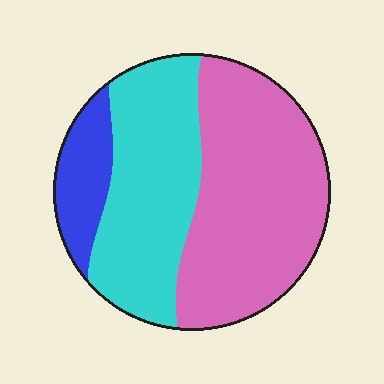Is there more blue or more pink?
Pink.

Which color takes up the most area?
Pink, at roughly 50%.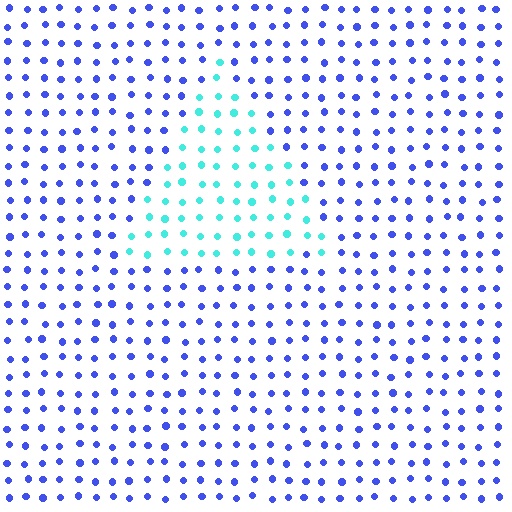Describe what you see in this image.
The image is filled with small blue elements in a uniform arrangement. A triangle-shaped region is visible where the elements are tinted to a slightly different hue, forming a subtle color boundary.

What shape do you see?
I see a triangle.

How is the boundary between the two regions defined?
The boundary is defined purely by a slight shift in hue (about 60 degrees). Spacing, size, and orientation are identical on both sides.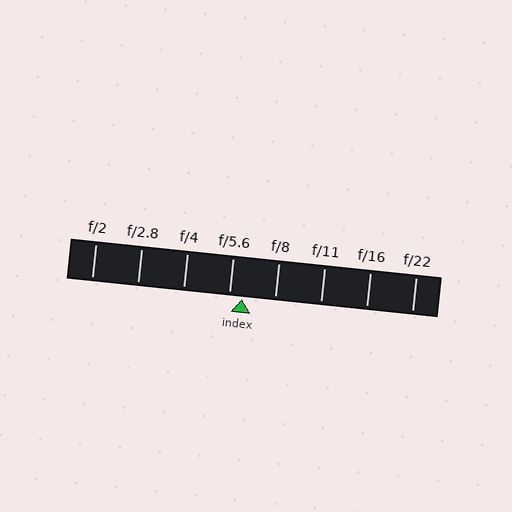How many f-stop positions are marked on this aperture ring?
There are 8 f-stop positions marked.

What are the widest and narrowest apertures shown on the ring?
The widest aperture shown is f/2 and the narrowest is f/22.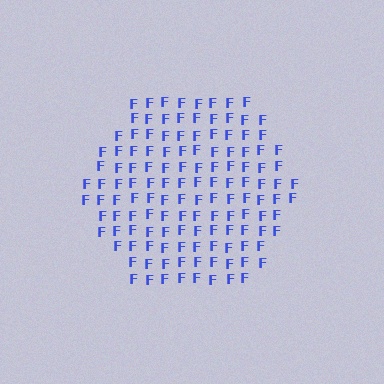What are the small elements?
The small elements are letter F's.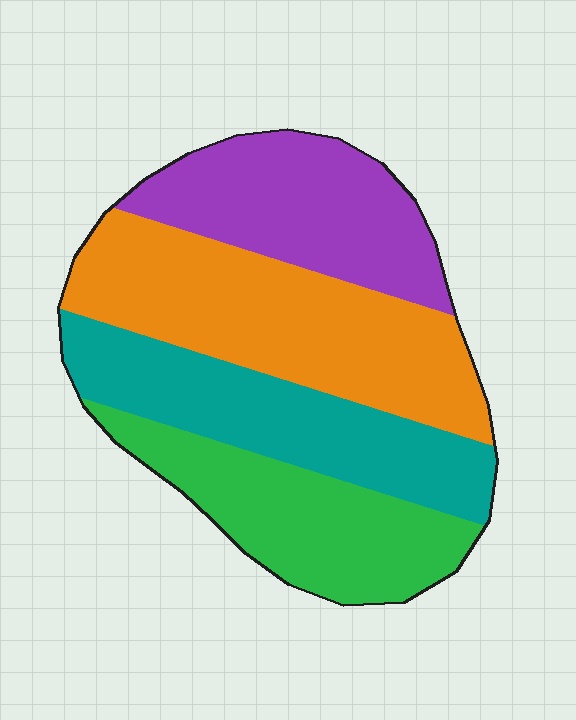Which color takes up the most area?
Orange, at roughly 30%.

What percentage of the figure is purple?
Purple takes up about one fifth (1/5) of the figure.